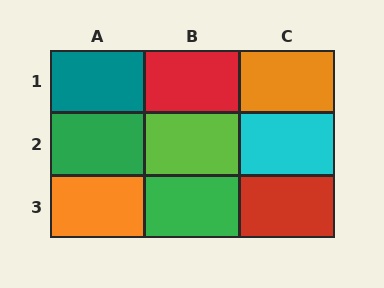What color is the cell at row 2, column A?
Green.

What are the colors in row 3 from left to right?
Orange, green, red.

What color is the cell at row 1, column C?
Orange.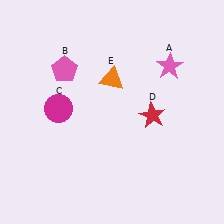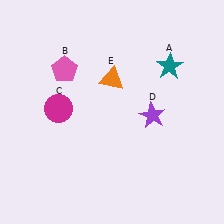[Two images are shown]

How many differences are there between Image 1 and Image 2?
There are 2 differences between the two images.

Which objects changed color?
A changed from pink to teal. D changed from red to purple.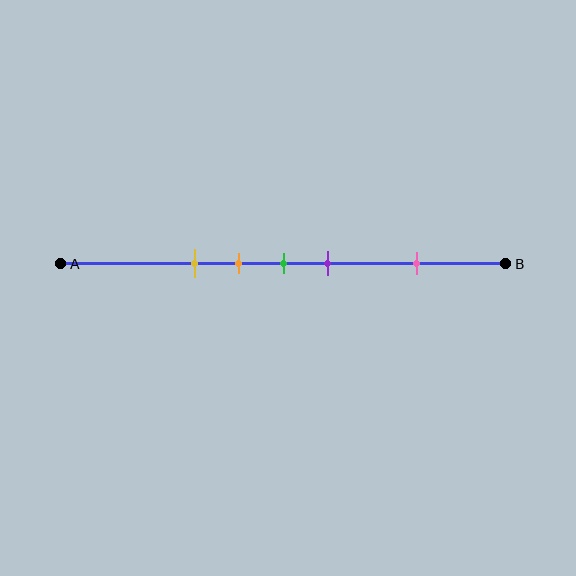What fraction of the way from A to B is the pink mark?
The pink mark is approximately 80% (0.8) of the way from A to B.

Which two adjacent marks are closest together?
The orange and green marks are the closest adjacent pair.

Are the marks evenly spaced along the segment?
No, the marks are not evenly spaced.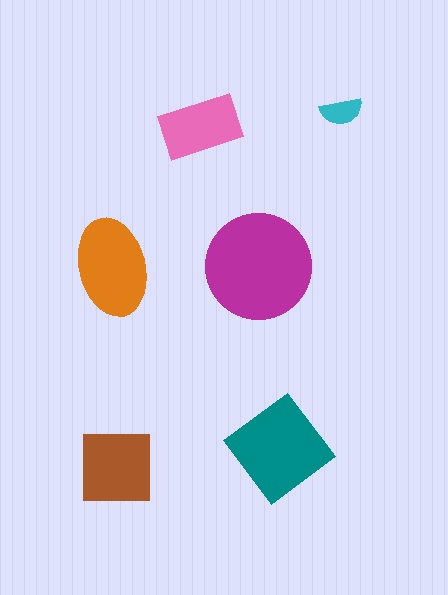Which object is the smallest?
The cyan semicircle.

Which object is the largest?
The magenta circle.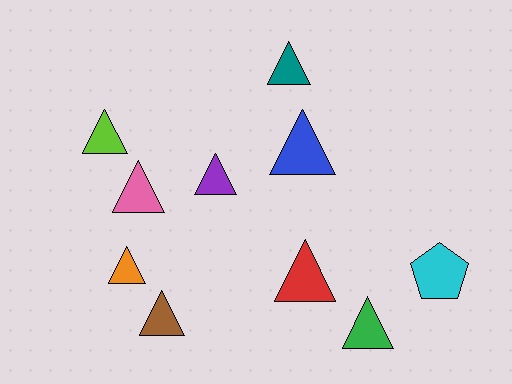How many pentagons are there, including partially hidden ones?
There is 1 pentagon.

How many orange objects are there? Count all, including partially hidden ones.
There is 1 orange object.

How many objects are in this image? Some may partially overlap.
There are 10 objects.